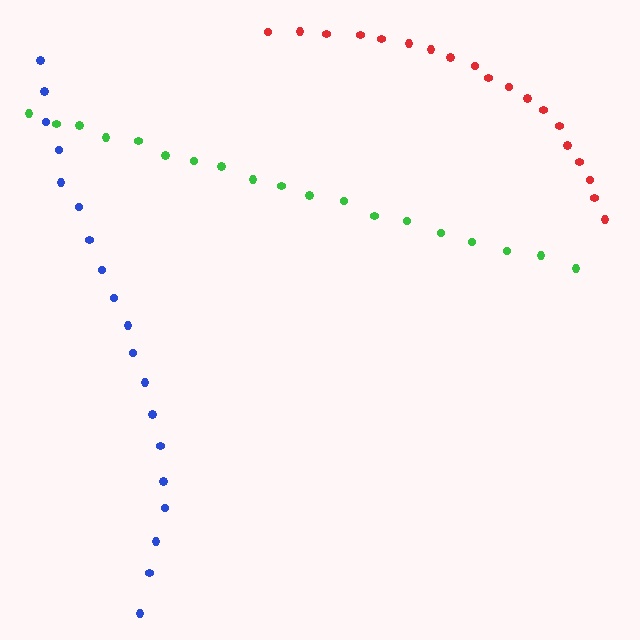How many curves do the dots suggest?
There are 3 distinct paths.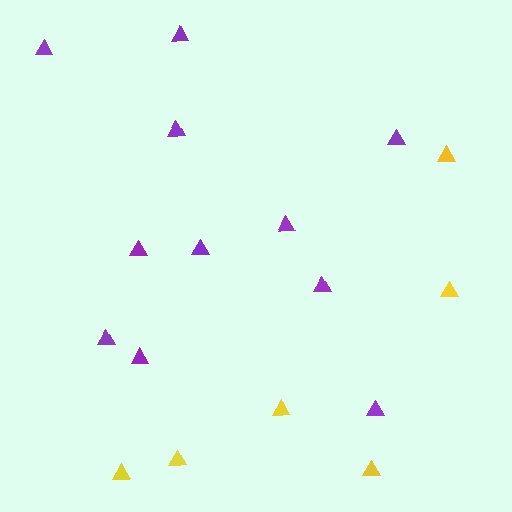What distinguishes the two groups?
There are 2 groups: one group of yellow triangles (6) and one group of purple triangles (11).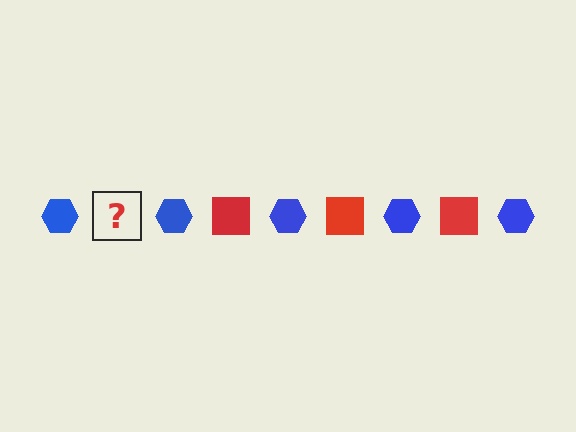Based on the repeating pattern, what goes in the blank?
The blank should be a red square.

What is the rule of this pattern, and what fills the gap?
The rule is that the pattern alternates between blue hexagon and red square. The gap should be filled with a red square.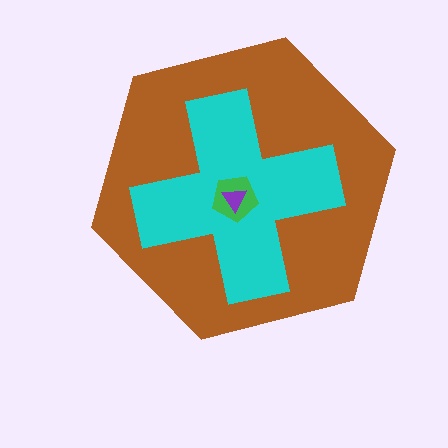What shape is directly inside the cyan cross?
The green pentagon.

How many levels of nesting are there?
4.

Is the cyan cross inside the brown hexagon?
Yes.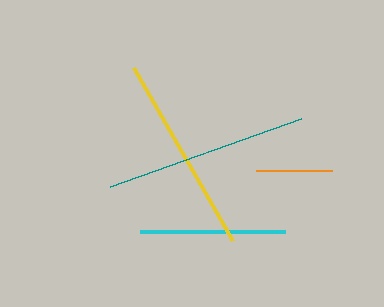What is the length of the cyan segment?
The cyan segment is approximately 144 pixels long.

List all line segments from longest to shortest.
From longest to shortest: teal, yellow, cyan, orange.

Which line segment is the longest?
The teal line is the longest at approximately 202 pixels.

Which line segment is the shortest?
The orange line is the shortest at approximately 75 pixels.